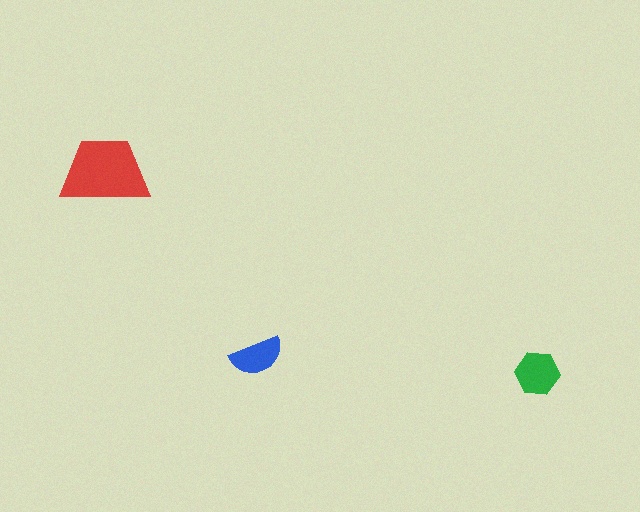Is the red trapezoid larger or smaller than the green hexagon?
Larger.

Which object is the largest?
The red trapezoid.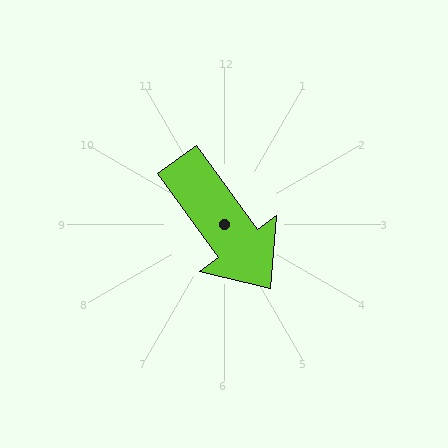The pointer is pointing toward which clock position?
Roughly 5 o'clock.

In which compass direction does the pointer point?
Southeast.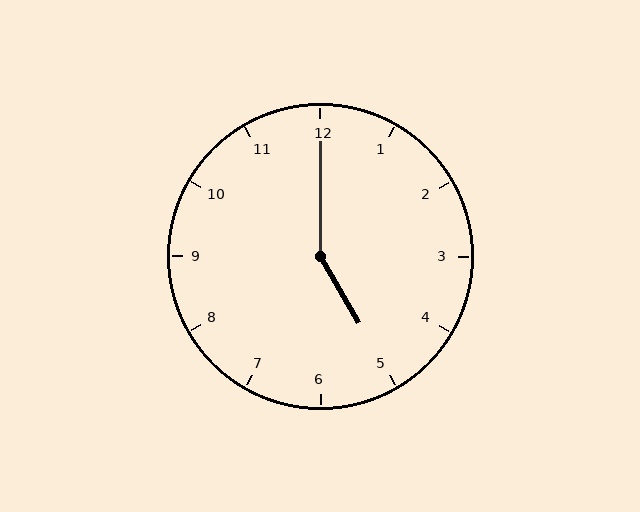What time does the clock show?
5:00.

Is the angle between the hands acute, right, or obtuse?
It is obtuse.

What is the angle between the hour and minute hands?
Approximately 150 degrees.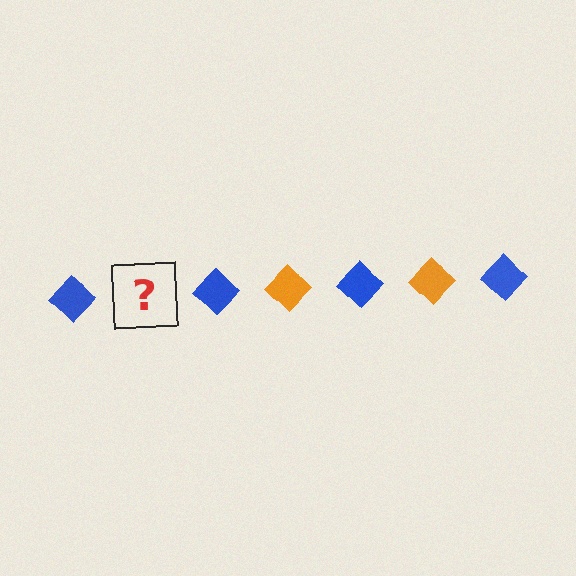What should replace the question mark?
The question mark should be replaced with an orange diamond.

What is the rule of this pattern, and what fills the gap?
The rule is that the pattern cycles through blue, orange diamonds. The gap should be filled with an orange diamond.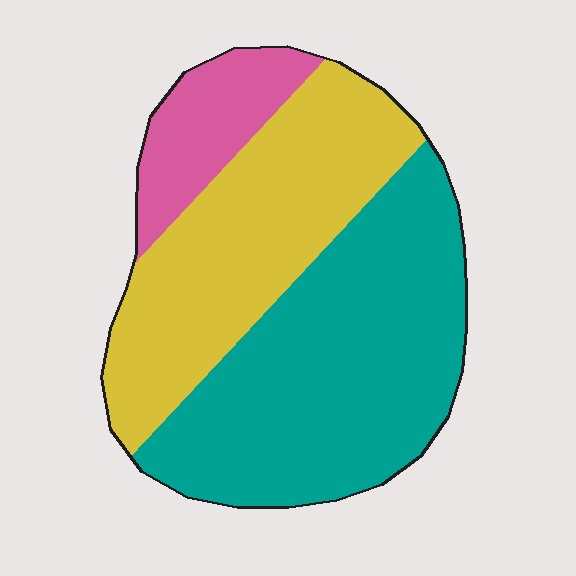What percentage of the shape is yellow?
Yellow takes up about three eighths (3/8) of the shape.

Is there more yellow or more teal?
Teal.